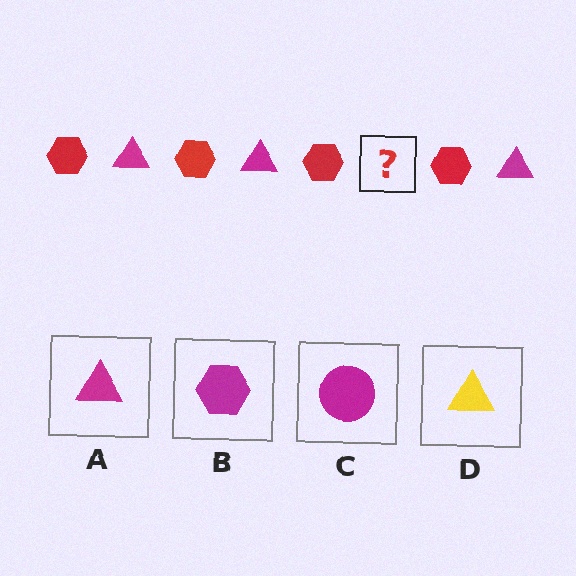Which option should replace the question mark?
Option A.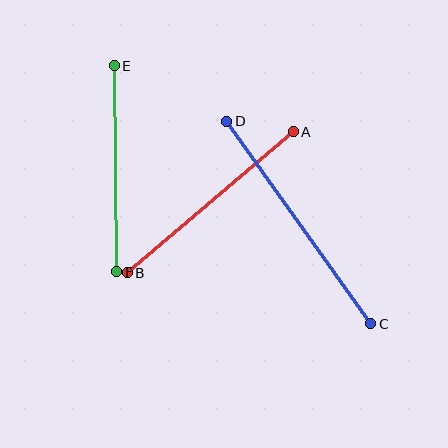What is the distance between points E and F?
The distance is approximately 206 pixels.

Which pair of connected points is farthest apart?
Points C and D are farthest apart.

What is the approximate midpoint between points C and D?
The midpoint is at approximately (299, 223) pixels.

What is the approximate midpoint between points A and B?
The midpoint is at approximately (210, 202) pixels.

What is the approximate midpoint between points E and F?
The midpoint is at approximately (116, 169) pixels.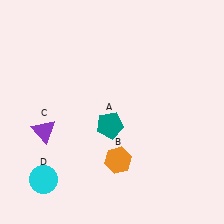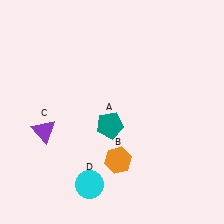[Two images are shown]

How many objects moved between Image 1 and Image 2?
1 object moved between the two images.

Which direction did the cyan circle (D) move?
The cyan circle (D) moved right.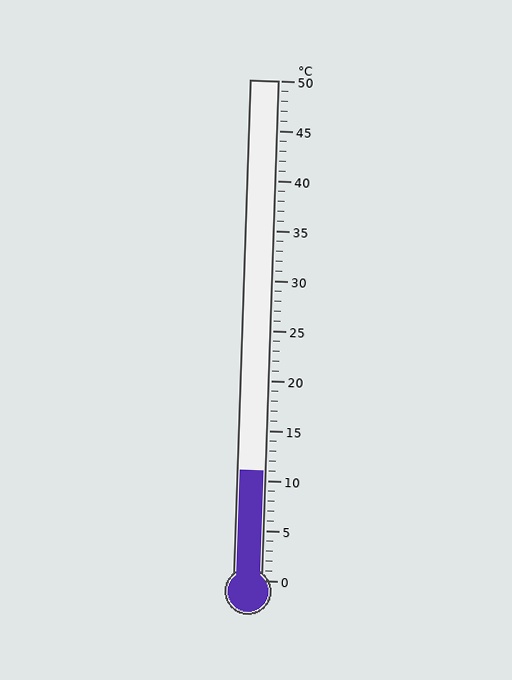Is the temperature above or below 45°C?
The temperature is below 45°C.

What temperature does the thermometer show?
The thermometer shows approximately 11°C.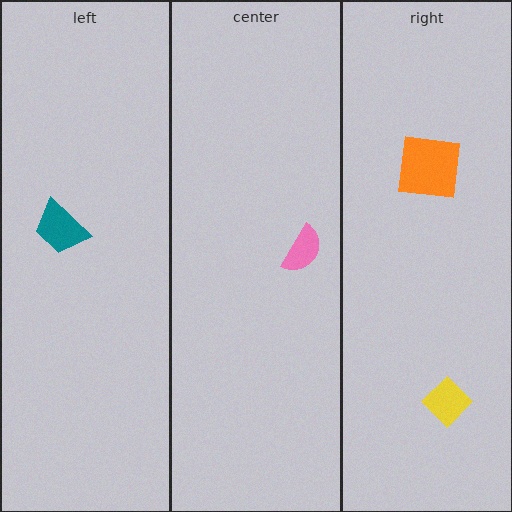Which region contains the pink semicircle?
The center region.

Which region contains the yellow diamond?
The right region.